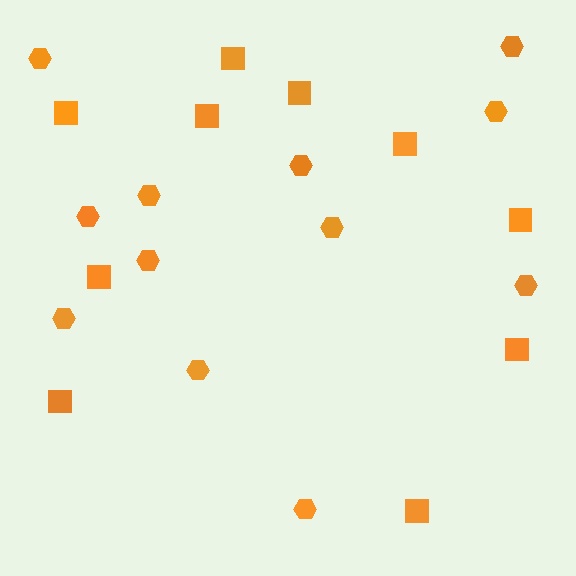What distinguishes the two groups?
There are 2 groups: one group of squares (10) and one group of hexagons (12).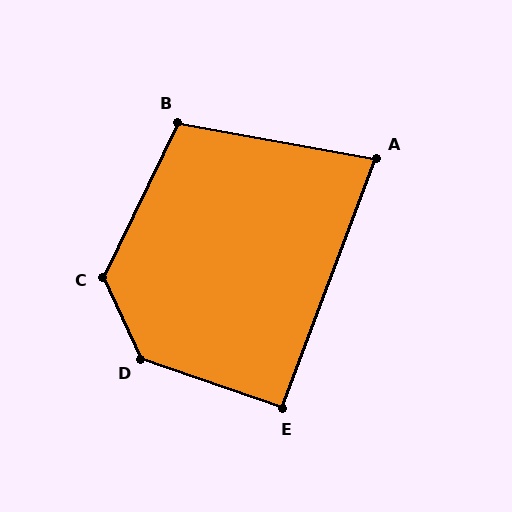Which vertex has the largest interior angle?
D, at approximately 134 degrees.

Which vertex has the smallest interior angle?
A, at approximately 80 degrees.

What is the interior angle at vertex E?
Approximately 91 degrees (approximately right).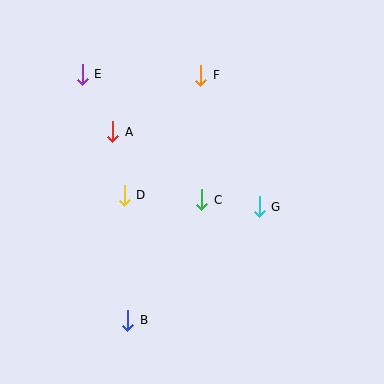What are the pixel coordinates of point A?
Point A is at (113, 132).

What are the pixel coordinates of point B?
Point B is at (128, 320).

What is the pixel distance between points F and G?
The distance between F and G is 144 pixels.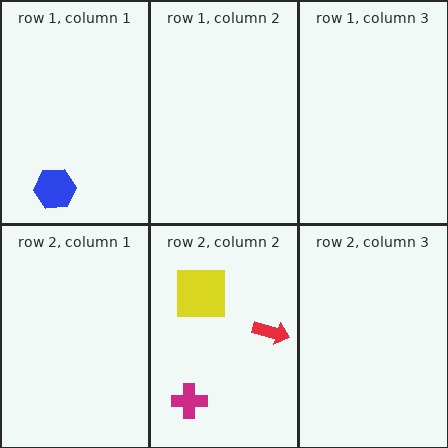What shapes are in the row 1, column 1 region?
The blue hexagon.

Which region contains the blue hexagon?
The row 1, column 1 region.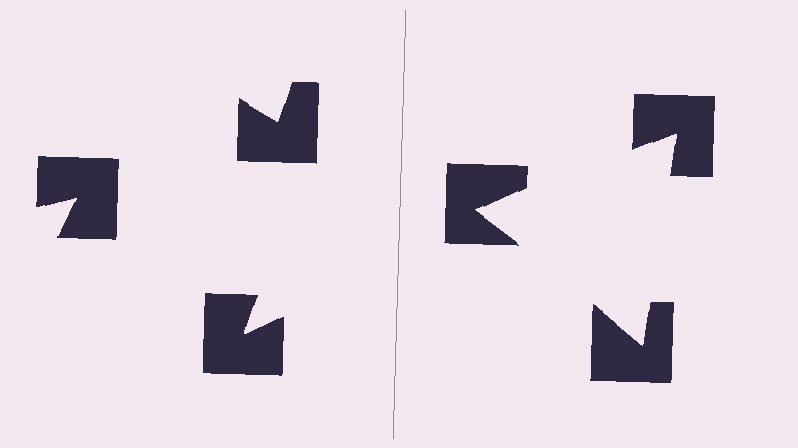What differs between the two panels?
The notched squares are positioned identically on both sides; only the wedge orientations differ. On the right they align to a triangle; on the left they are misaligned.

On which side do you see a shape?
An illusory triangle appears on the right side. On the left side the wedge cuts are rotated, so no coherent shape forms.